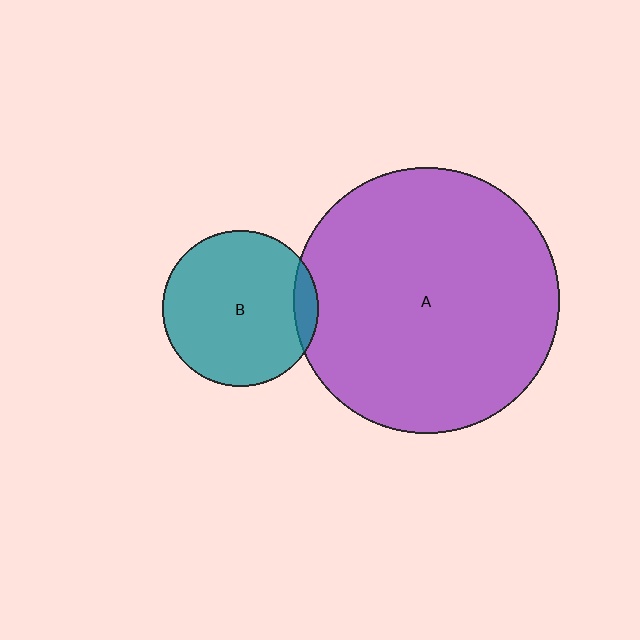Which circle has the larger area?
Circle A (purple).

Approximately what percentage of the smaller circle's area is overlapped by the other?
Approximately 10%.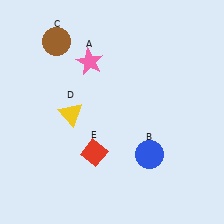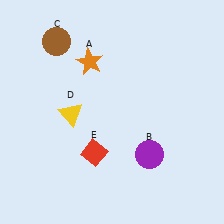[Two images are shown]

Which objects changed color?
A changed from pink to orange. B changed from blue to purple.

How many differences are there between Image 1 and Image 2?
There are 2 differences between the two images.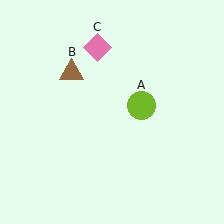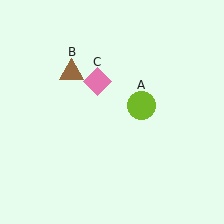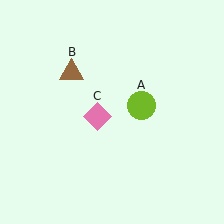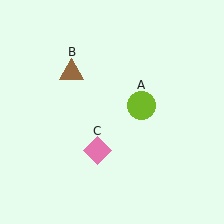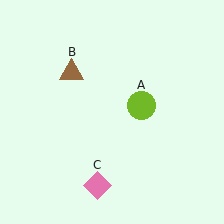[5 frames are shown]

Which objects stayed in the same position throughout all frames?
Lime circle (object A) and brown triangle (object B) remained stationary.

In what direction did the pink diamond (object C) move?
The pink diamond (object C) moved down.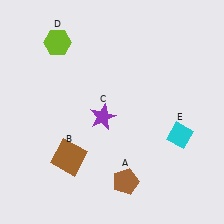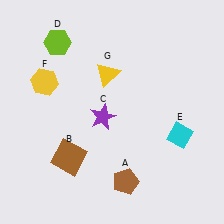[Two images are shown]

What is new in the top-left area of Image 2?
A yellow hexagon (F) was added in the top-left area of Image 2.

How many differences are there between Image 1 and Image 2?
There are 2 differences between the two images.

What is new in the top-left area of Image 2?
A yellow triangle (G) was added in the top-left area of Image 2.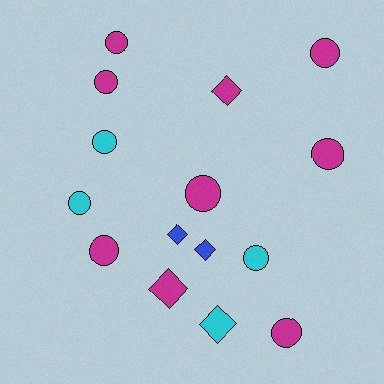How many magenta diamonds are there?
There are 2 magenta diamonds.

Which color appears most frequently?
Magenta, with 9 objects.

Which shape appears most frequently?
Circle, with 10 objects.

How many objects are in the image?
There are 15 objects.